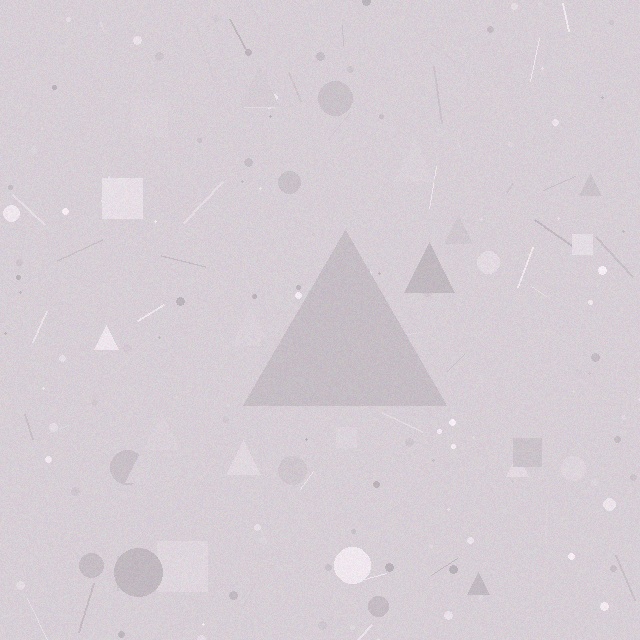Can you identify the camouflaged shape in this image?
The camouflaged shape is a triangle.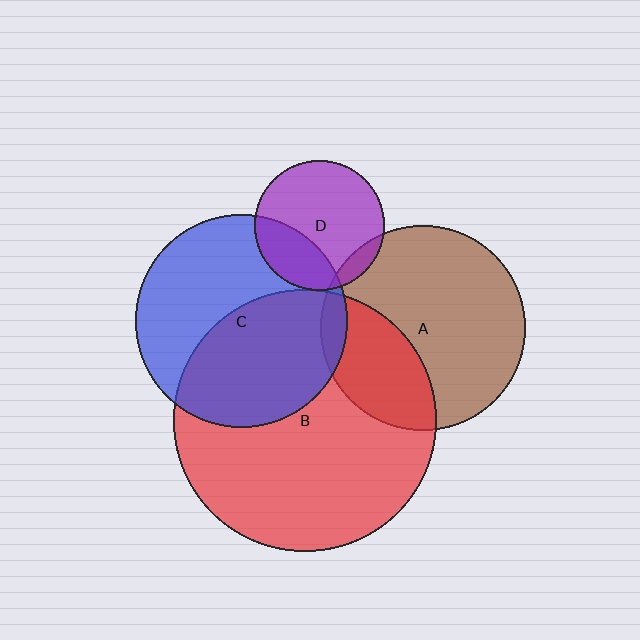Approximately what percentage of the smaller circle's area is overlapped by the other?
Approximately 30%.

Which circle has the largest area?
Circle B (red).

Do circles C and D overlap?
Yes.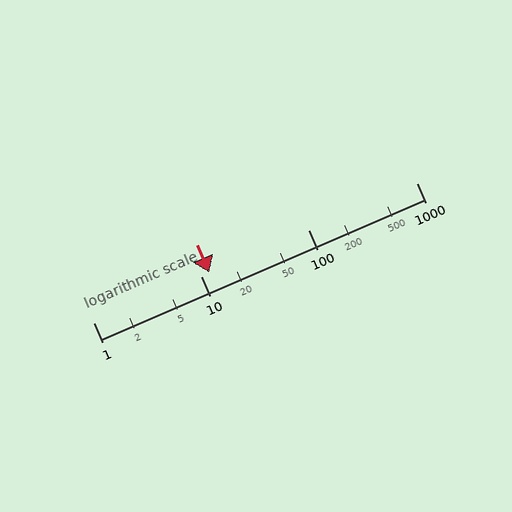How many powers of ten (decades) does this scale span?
The scale spans 3 decades, from 1 to 1000.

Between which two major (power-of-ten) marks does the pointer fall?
The pointer is between 10 and 100.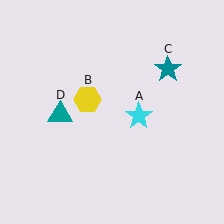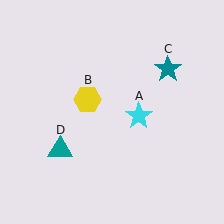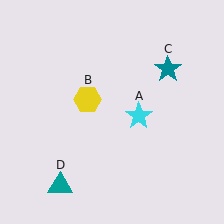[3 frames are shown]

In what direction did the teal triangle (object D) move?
The teal triangle (object D) moved down.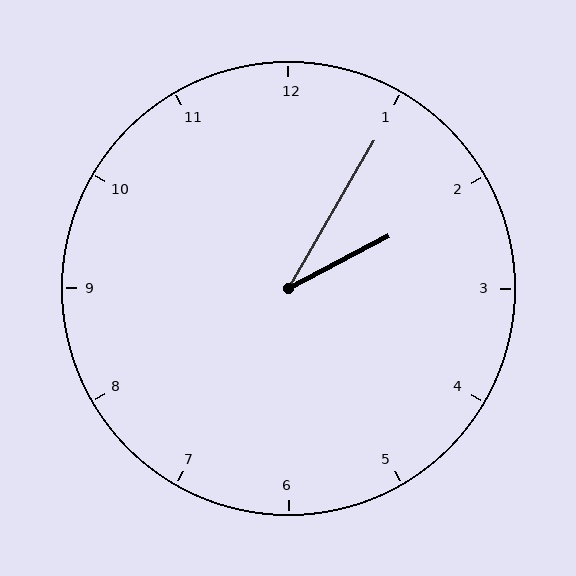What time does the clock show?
2:05.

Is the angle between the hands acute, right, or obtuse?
It is acute.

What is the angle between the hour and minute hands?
Approximately 32 degrees.